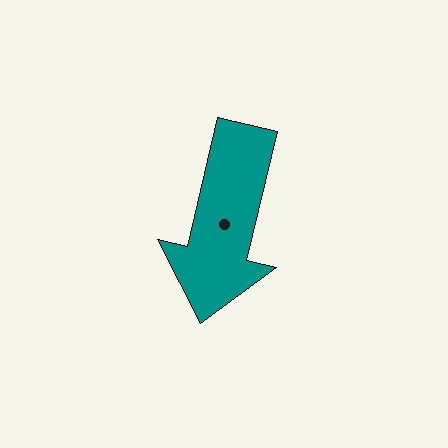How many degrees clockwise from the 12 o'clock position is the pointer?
Approximately 193 degrees.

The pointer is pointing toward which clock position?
Roughly 6 o'clock.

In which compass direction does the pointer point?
South.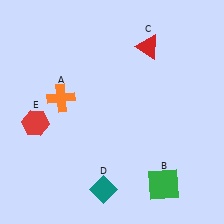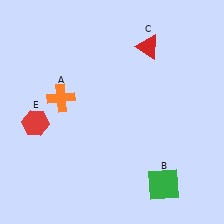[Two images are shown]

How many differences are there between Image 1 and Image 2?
There is 1 difference between the two images.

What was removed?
The teal diamond (D) was removed in Image 2.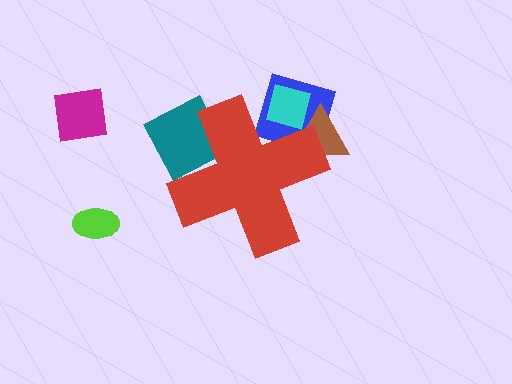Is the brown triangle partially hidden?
Yes, the brown triangle is partially hidden behind the red cross.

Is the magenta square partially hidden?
No, the magenta square is fully visible.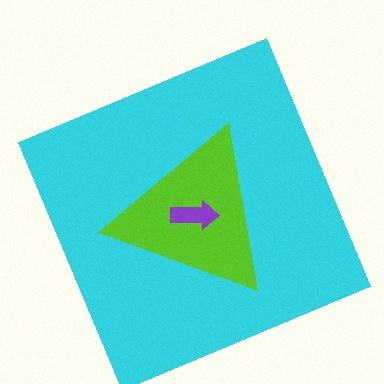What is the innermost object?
The purple arrow.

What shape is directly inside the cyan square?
The lime triangle.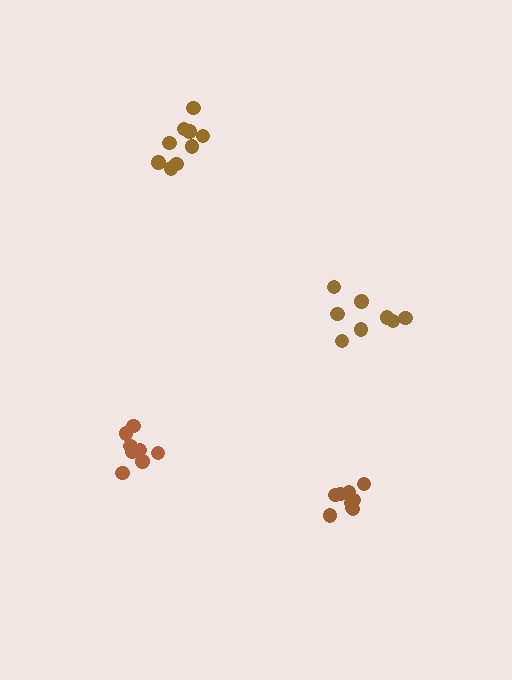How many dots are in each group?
Group 1: 9 dots, Group 2: 9 dots, Group 3: 8 dots, Group 4: 8 dots (34 total).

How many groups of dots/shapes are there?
There are 4 groups.